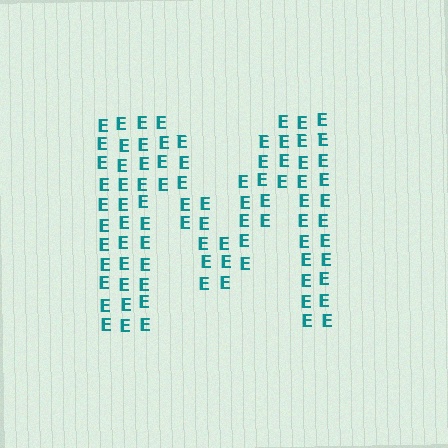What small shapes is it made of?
It is made of small letter E's.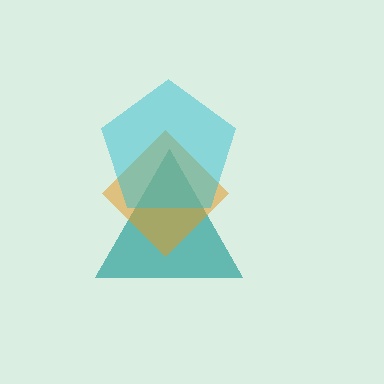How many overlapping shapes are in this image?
There are 3 overlapping shapes in the image.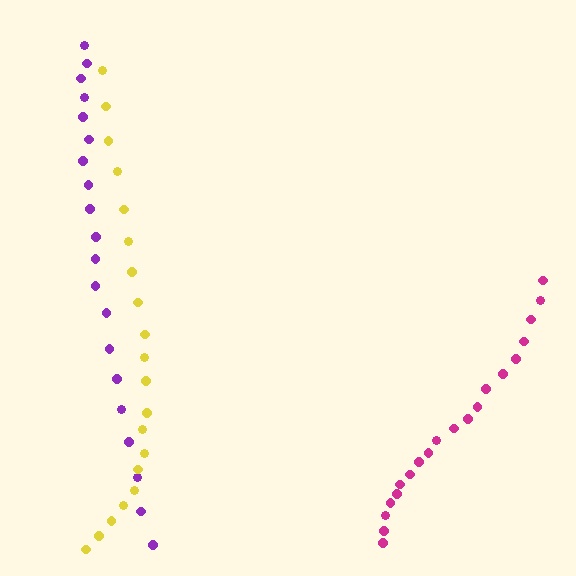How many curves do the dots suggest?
There are 3 distinct paths.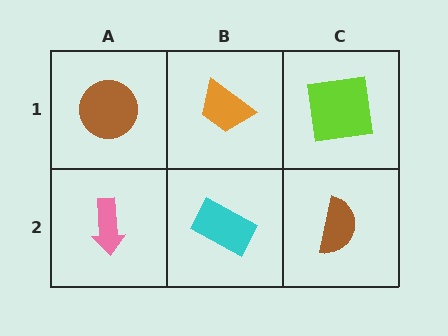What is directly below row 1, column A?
A pink arrow.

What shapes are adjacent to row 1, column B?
A cyan rectangle (row 2, column B), a brown circle (row 1, column A), a lime square (row 1, column C).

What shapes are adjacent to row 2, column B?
An orange trapezoid (row 1, column B), a pink arrow (row 2, column A), a brown semicircle (row 2, column C).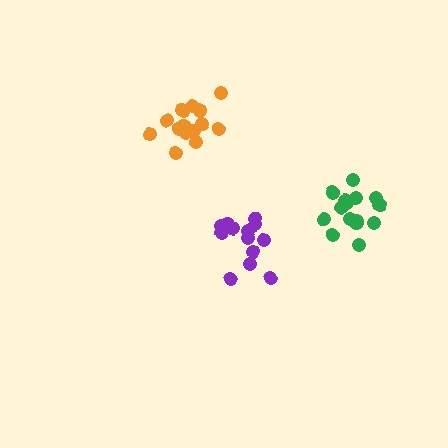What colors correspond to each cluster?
The clusters are colored: purple, orange, green.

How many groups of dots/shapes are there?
There are 3 groups.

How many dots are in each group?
Group 1: 13 dots, Group 2: 16 dots, Group 3: 17 dots (46 total).